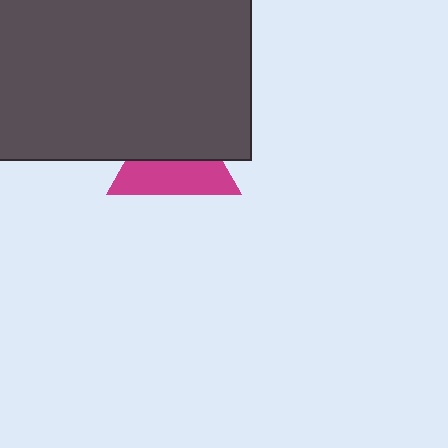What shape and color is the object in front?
The object in front is a dark gray rectangle.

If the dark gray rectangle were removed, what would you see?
You would see the complete magenta triangle.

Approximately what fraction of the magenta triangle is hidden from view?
Roughly 51% of the magenta triangle is hidden behind the dark gray rectangle.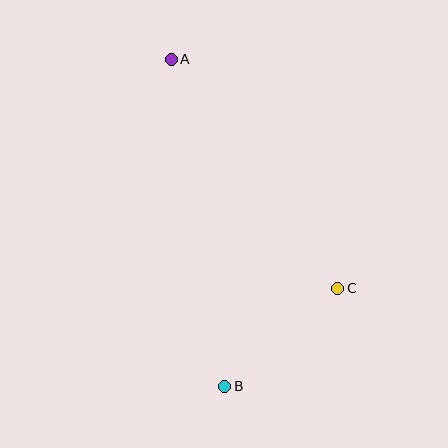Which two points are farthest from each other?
Points A and B are farthest from each other.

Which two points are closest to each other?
Points B and C are closest to each other.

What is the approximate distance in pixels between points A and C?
The distance between A and C is approximately 283 pixels.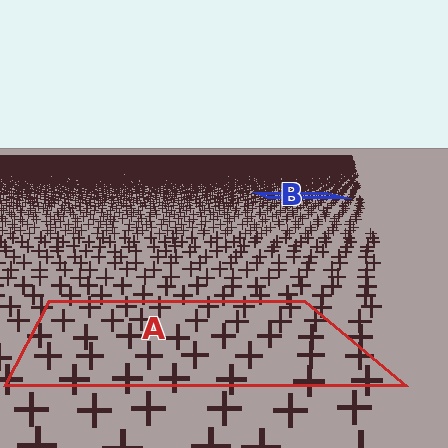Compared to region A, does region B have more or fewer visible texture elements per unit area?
Region B has more texture elements per unit area — they are packed more densely because it is farther away.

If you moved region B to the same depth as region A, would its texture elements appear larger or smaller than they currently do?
They would appear larger. At a closer depth, the same texture elements are projected at a bigger on-screen size.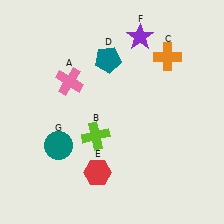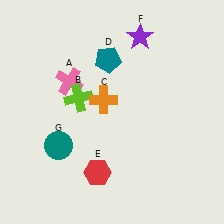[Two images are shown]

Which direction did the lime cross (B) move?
The lime cross (B) moved up.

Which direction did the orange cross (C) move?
The orange cross (C) moved left.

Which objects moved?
The objects that moved are: the lime cross (B), the orange cross (C).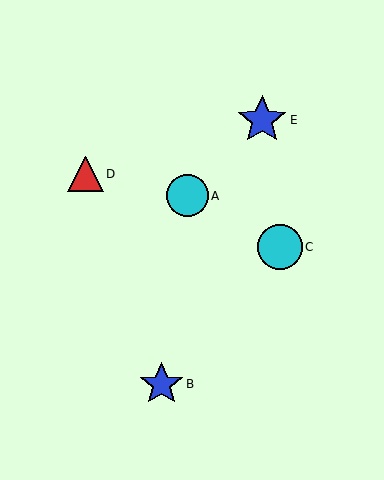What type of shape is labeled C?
Shape C is a cyan circle.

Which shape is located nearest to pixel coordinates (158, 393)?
The blue star (labeled B) at (161, 384) is nearest to that location.